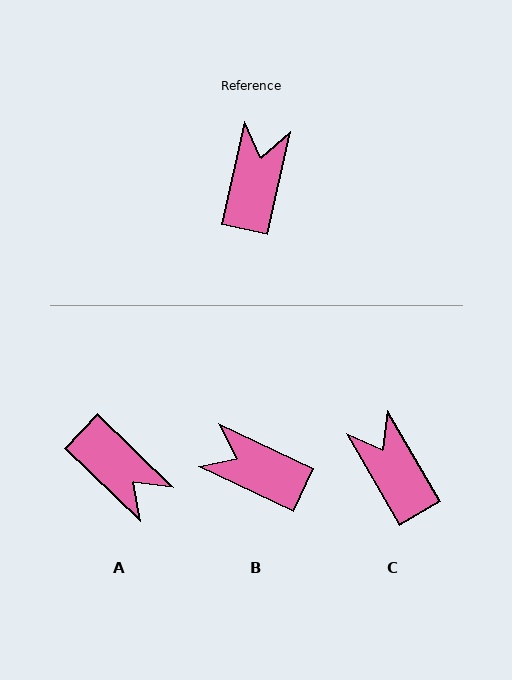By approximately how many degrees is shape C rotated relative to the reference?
Approximately 43 degrees counter-clockwise.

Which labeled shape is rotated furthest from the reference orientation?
A, about 122 degrees away.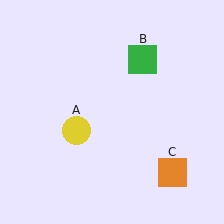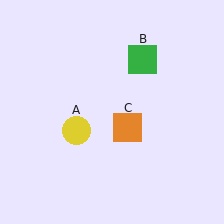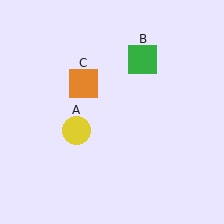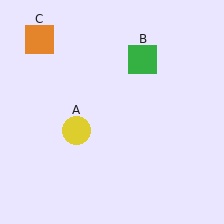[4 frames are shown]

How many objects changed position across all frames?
1 object changed position: orange square (object C).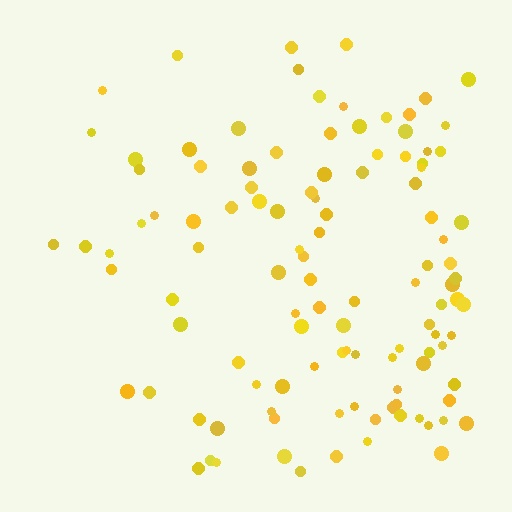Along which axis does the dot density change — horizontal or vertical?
Horizontal.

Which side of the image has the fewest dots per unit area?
The left.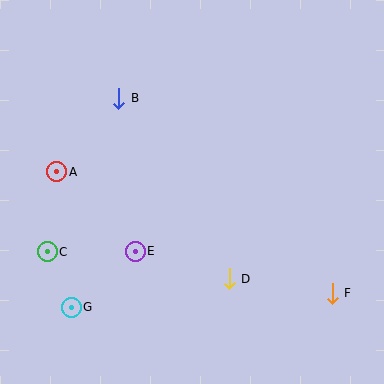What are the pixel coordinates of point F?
Point F is at (332, 293).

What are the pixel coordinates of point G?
Point G is at (71, 307).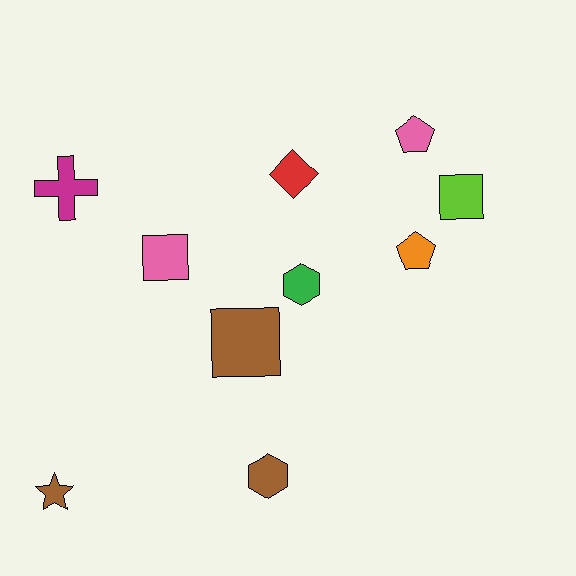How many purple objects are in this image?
There are no purple objects.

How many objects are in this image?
There are 10 objects.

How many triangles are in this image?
There are no triangles.